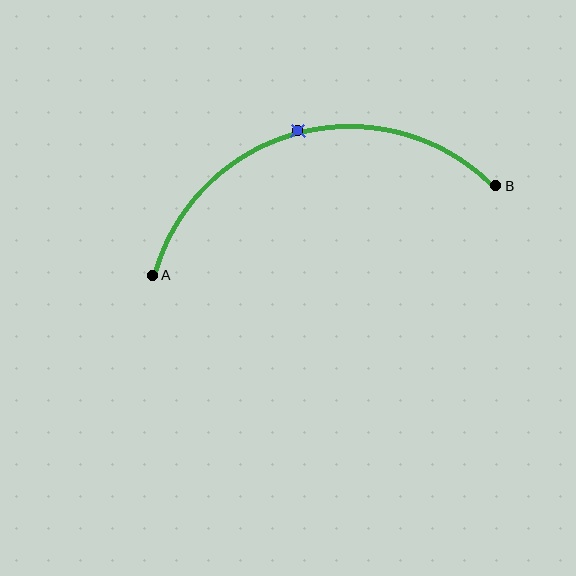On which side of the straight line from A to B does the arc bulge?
The arc bulges above the straight line connecting A and B.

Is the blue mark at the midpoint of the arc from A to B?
Yes. The blue mark lies on the arc at equal arc-length from both A and B — it is the arc midpoint.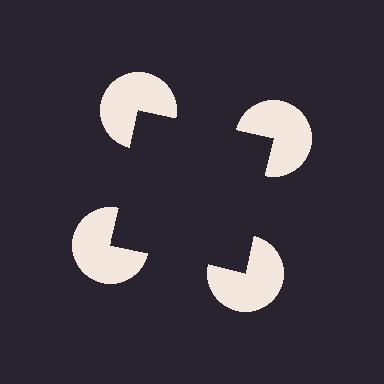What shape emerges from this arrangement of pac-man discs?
An illusory square — its edges are inferred from the aligned wedge cuts in the pac-man discs, not physically drawn.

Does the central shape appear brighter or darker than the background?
It typically appears slightly darker than the background, even though no actual brightness change is drawn.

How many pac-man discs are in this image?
There are 4 — one at each vertex of the illusory square.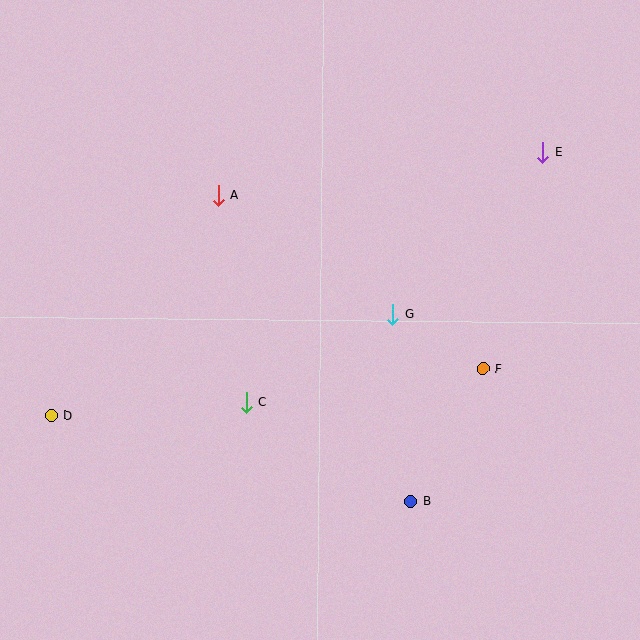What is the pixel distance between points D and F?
The distance between D and F is 434 pixels.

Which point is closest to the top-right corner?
Point E is closest to the top-right corner.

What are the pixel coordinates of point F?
Point F is at (483, 368).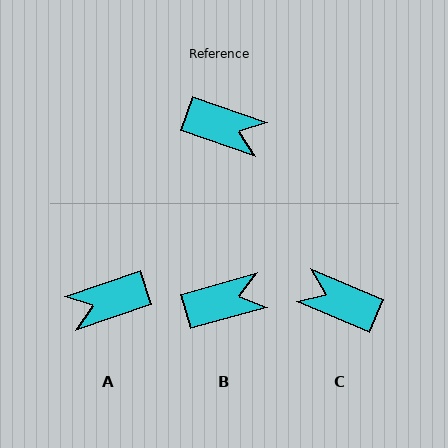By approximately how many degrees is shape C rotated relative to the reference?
Approximately 176 degrees counter-clockwise.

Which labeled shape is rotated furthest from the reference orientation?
C, about 176 degrees away.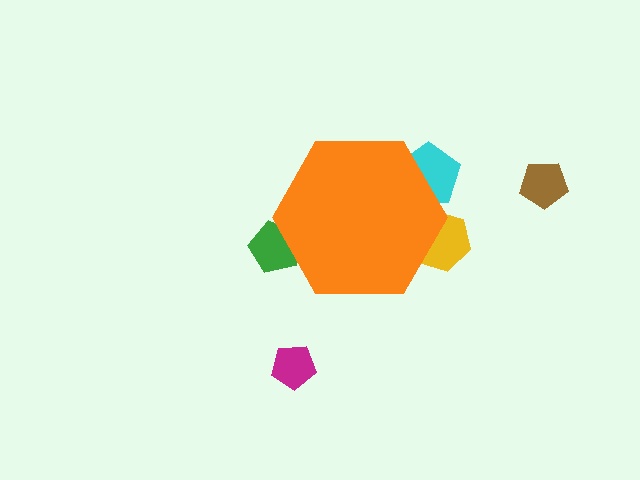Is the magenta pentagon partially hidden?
No, the magenta pentagon is fully visible.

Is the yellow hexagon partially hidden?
Yes, the yellow hexagon is partially hidden behind the orange hexagon.